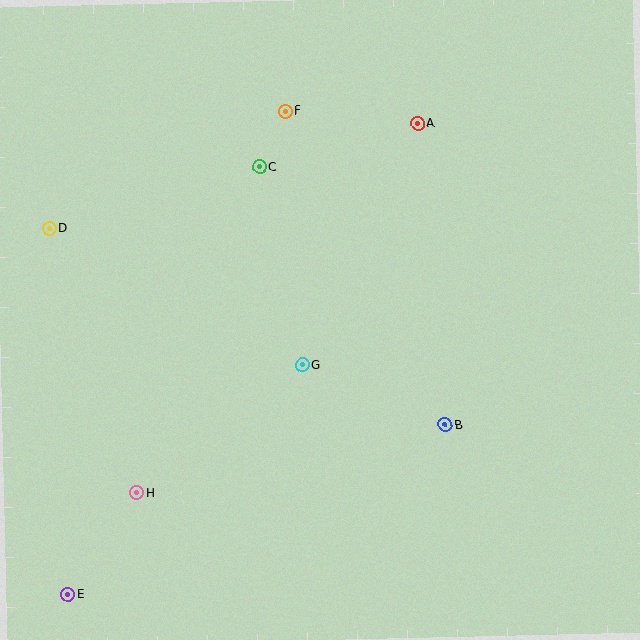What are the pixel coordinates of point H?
Point H is at (137, 493).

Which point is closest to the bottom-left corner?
Point E is closest to the bottom-left corner.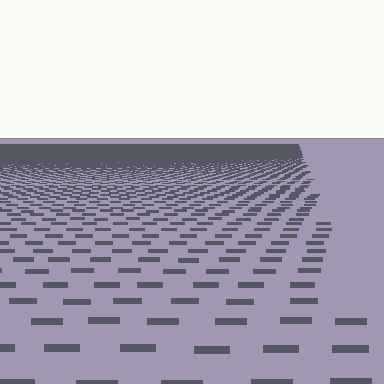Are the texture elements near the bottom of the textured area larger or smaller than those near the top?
Larger. Near the bottom, elements are closer to the viewer and appear at a bigger on-screen size.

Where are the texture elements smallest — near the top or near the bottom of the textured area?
Near the top.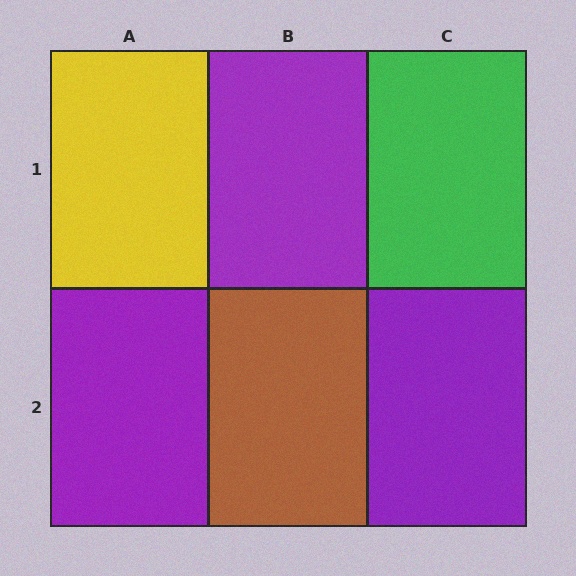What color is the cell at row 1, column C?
Green.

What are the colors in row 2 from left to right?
Purple, brown, purple.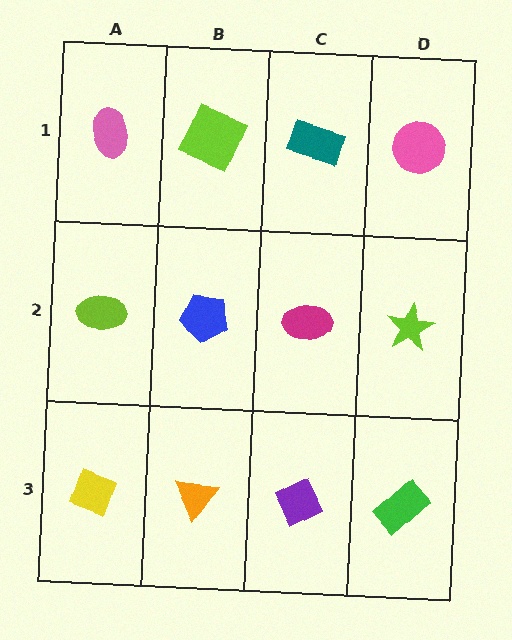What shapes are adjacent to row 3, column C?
A magenta ellipse (row 2, column C), an orange triangle (row 3, column B), a green rectangle (row 3, column D).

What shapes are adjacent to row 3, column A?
A lime ellipse (row 2, column A), an orange triangle (row 3, column B).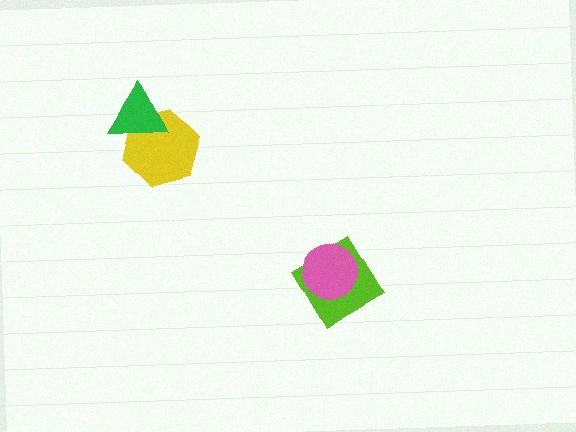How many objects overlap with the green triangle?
1 object overlaps with the green triangle.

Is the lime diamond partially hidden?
Yes, it is partially covered by another shape.